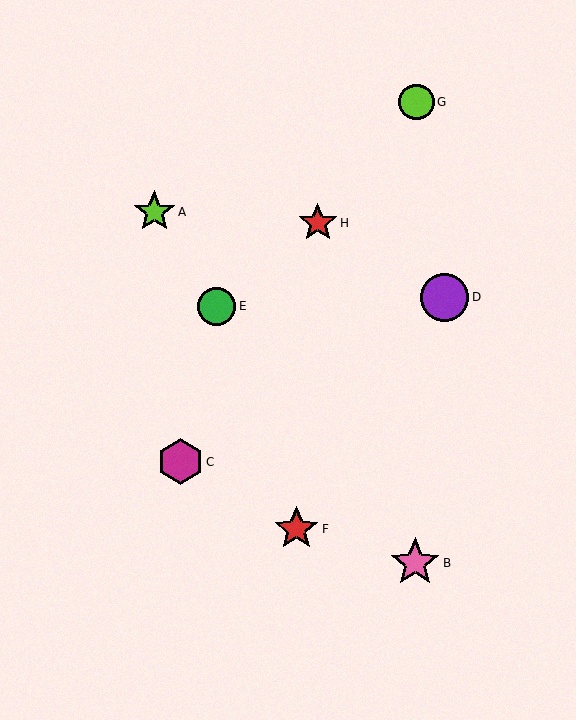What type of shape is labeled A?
Shape A is a lime star.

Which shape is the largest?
The pink star (labeled B) is the largest.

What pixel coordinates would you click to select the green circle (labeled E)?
Click at (217, 306) to select the green circle E.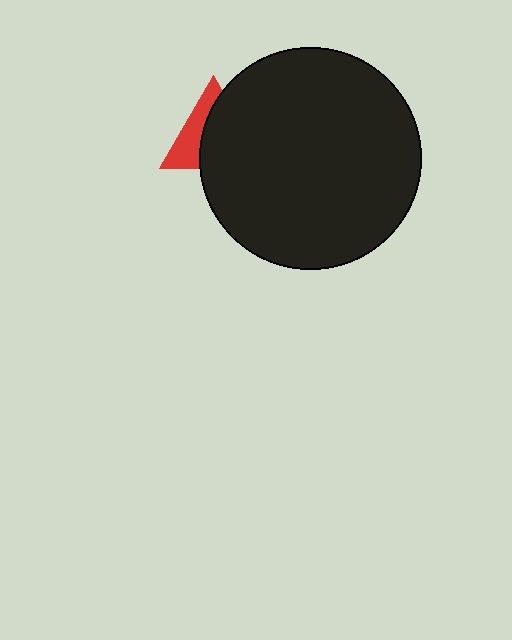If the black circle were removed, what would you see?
You would see the complete red triangle.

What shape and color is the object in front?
The object in front is a black circle.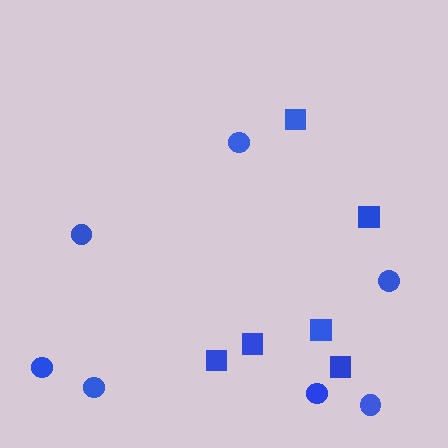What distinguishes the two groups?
There are 2 groups: one group of squares (6) and one group of circles (7).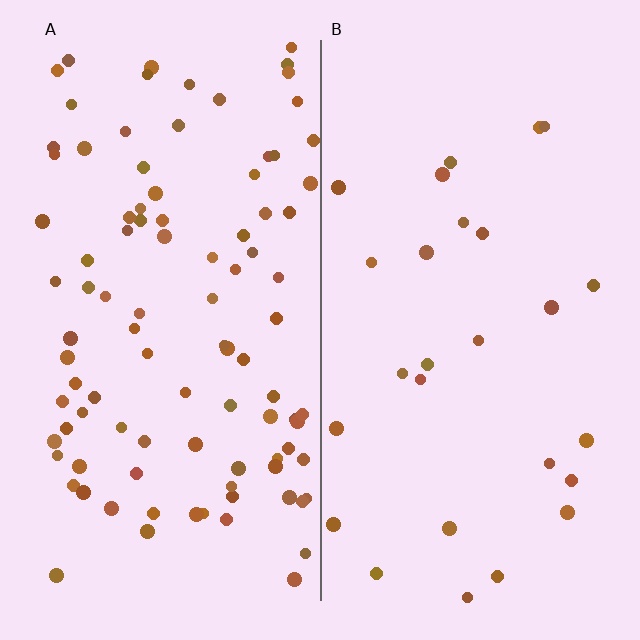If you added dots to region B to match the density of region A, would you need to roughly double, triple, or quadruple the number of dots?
Approximately quadruple.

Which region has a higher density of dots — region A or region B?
A (the left).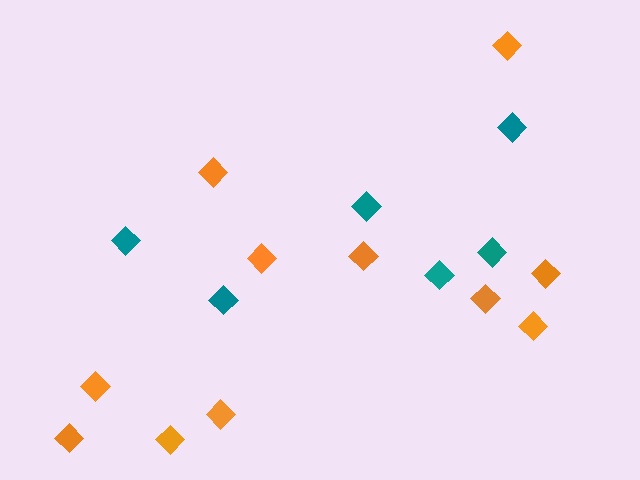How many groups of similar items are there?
There are 2 groups: one group of orange diamonds (11) and one group of teal diamonds (6).